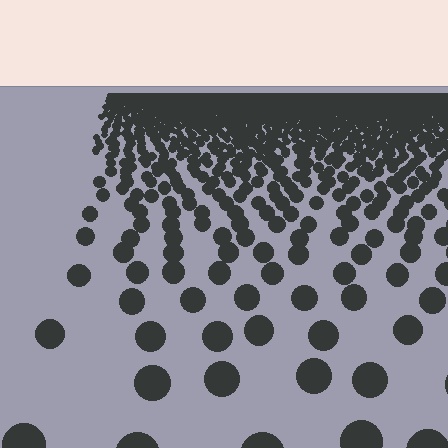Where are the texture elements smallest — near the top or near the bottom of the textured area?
Near the top.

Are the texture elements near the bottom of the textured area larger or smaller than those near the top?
Larger. Near the bottom, elements are closer to the viewer and appear at a bigger on-screen size.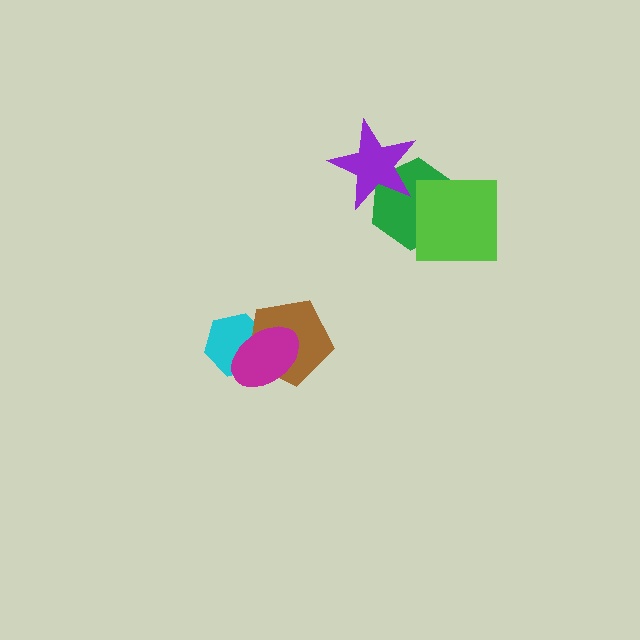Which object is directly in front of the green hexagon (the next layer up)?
The lime square is directly in front of the green hexagon.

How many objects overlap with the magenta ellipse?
2 objects overlap with the magenta ellipse.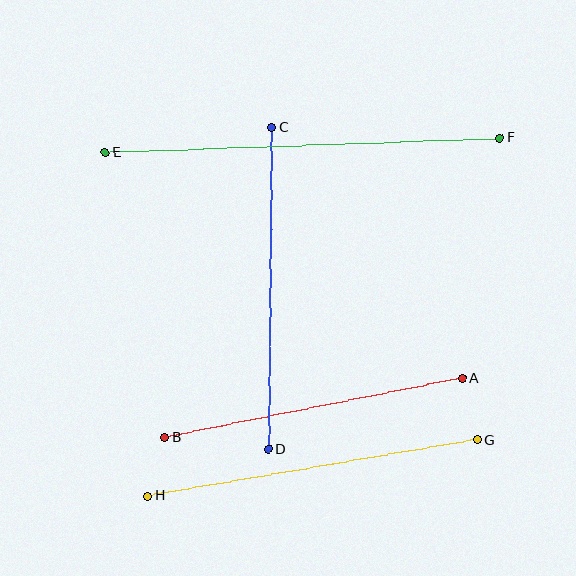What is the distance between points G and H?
The distance is approximately 334 pixels.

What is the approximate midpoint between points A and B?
The midpoint is at approximately (314, 408) pixels.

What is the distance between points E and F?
The distance is approximately 395 pixels.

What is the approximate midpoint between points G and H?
The midpoint is at approximately (312, 468) pixels.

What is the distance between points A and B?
The distance is approximately 304 pixels.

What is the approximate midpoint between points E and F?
The midpoint is at approximately (303, 145) pixels.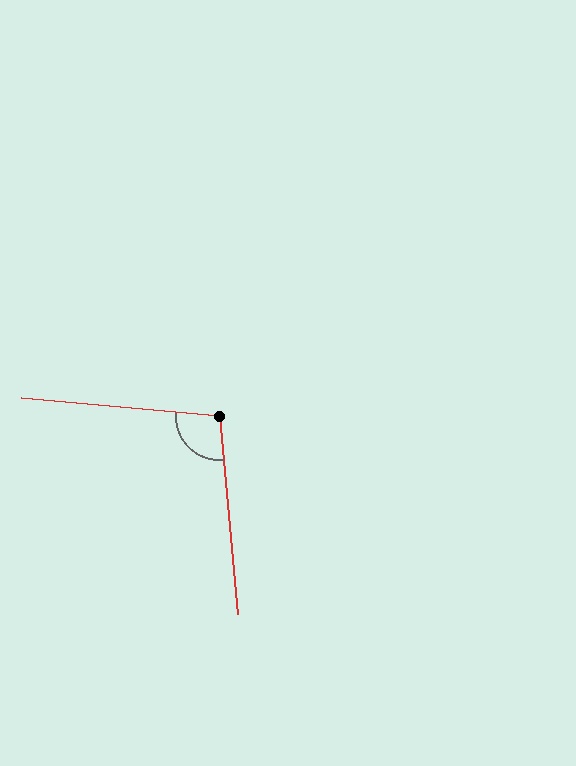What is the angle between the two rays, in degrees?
Approximately 100 degrees.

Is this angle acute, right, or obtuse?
It is obtuse.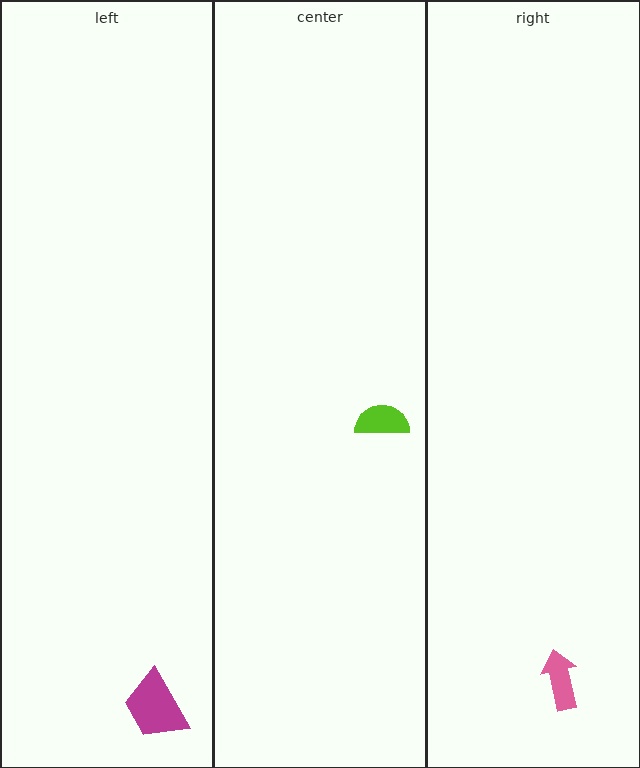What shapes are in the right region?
The pink arrow.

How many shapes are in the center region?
1.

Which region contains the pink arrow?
The right region.